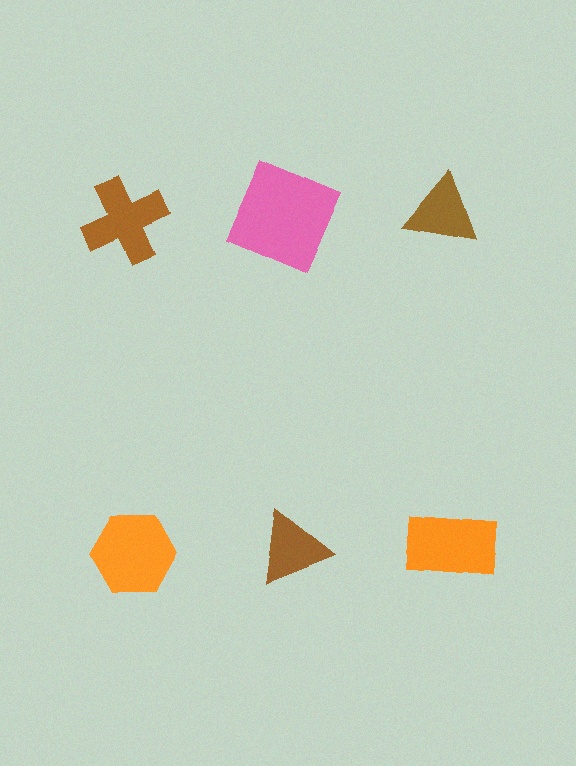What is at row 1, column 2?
A pink square.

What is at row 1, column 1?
A brown cross.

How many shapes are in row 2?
3 shapes.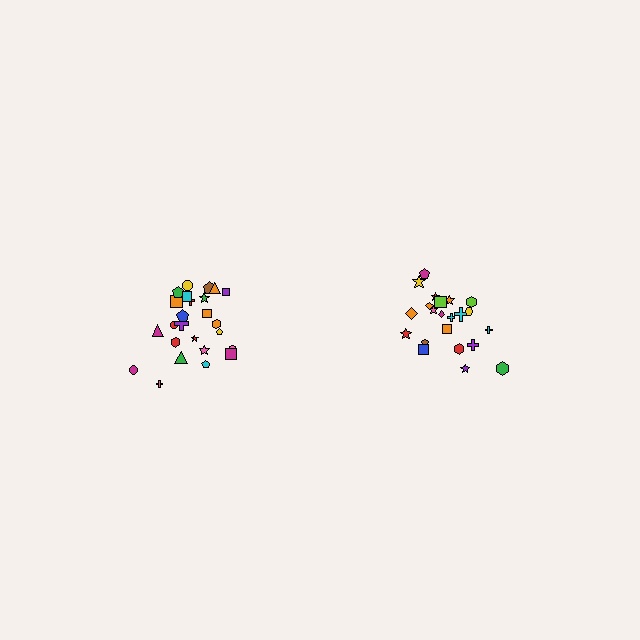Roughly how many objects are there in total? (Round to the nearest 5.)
Roughly 45 objects in total.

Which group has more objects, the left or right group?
The left group.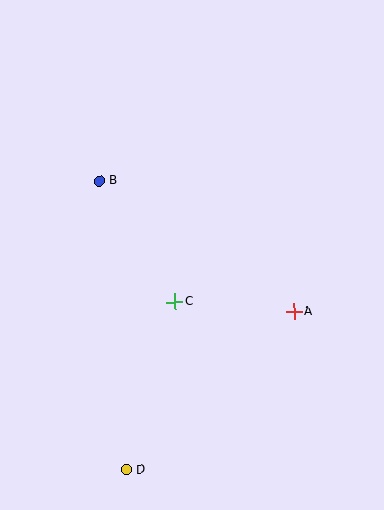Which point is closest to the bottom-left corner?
Point D is closest to the bottom-left corner.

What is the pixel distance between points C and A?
The distance between C and A is 119 pixels.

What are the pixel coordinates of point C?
Point C is at (175, 302).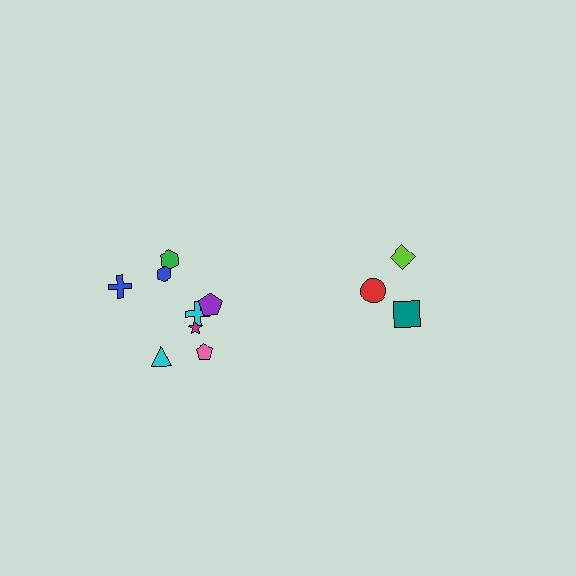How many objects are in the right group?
There are 3 objects.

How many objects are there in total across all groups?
There are 11 objects.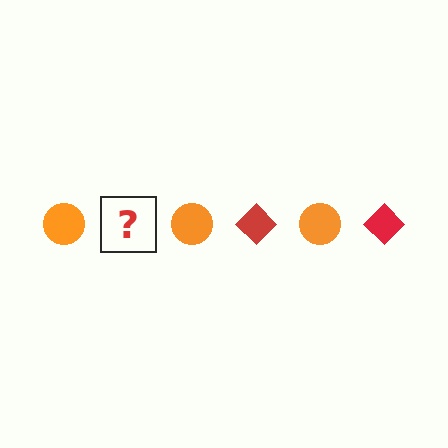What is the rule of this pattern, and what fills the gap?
The rule is that the pattern alternates between orange circle and red diamond. The gap should be filled with a red diamond.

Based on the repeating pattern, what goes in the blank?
The blank should be a red diamond.